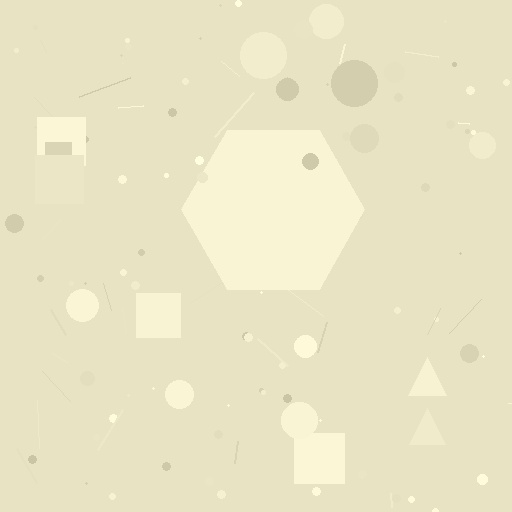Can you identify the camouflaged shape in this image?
The camouflaged shape is a hexagon.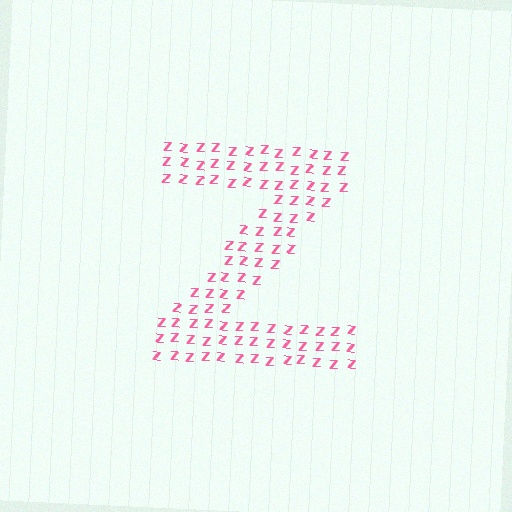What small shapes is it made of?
It is made of small letter Z's.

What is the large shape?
The large shape is the letter Z.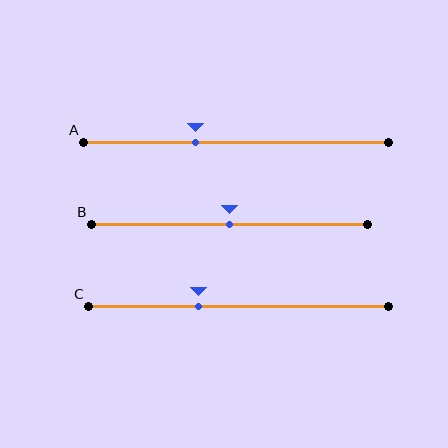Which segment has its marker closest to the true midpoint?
Segment B has its marker closest to the true midpoint.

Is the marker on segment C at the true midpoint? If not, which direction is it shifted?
No, the marker on segment C is shifted to the left by about 13% of the segment length.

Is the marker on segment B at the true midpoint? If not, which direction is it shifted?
Yes, the marker on segment B is at the true midpoint.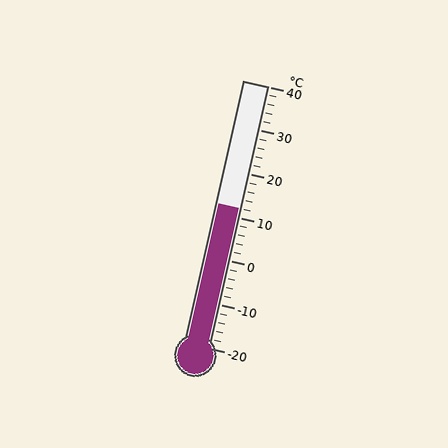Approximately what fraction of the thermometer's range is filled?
The thermometer is filled to approximately 55% of its range.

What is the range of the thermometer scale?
The thermometer scale ranges from -20°C to 40°C.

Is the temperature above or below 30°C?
The temperature is below 30°C.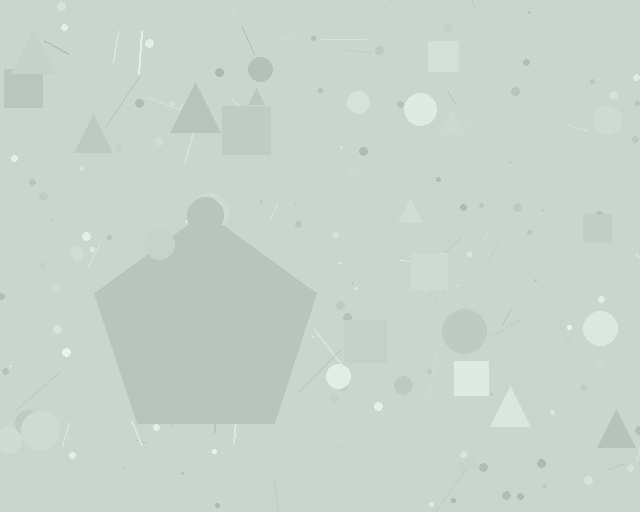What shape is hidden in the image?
A pentagon is hidden in the image.